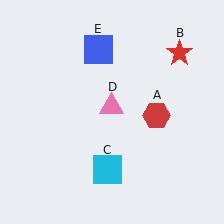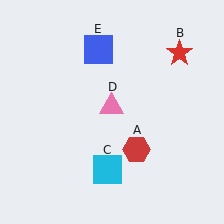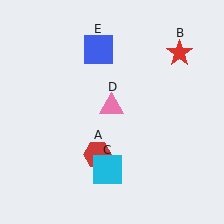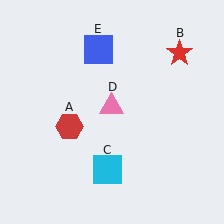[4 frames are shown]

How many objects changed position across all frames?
1 object changed position: red hexagon (object A).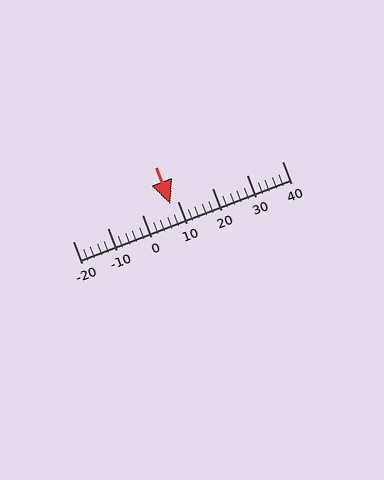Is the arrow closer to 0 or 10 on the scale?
The arrow is closer to 10.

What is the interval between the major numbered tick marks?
The major tick marks are spaced 10 units apart.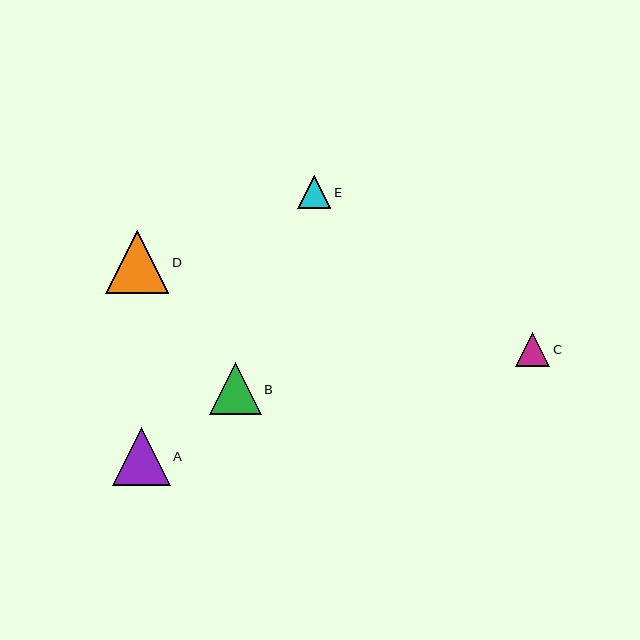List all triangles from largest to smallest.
From largest to smallest: D, A, B, C, E.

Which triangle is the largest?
Triangle D is the largest with a size of approximately 63 pixels.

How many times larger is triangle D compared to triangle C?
Triangle D is approximately 1.9 times the size of triangle C.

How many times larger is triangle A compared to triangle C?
Triangle A is approximately 1.7 times the size of triangle C.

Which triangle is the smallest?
Triangle E is the smallest with a size of approximately 33 pixels.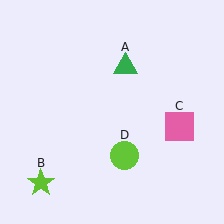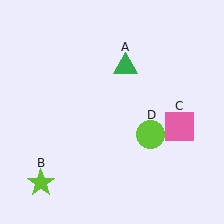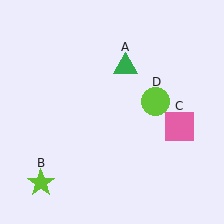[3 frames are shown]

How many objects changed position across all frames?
1 object changed position: lime circle (object D).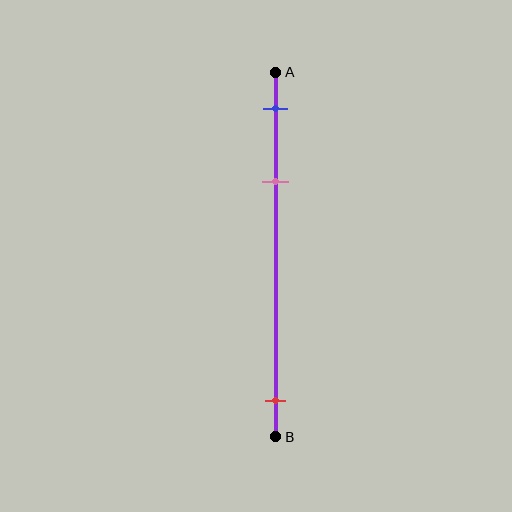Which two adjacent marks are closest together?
The blue and pink marks are the closest adjacent pair.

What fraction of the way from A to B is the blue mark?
The blue mark is approximately 10% (0.1) of the way from A to B.